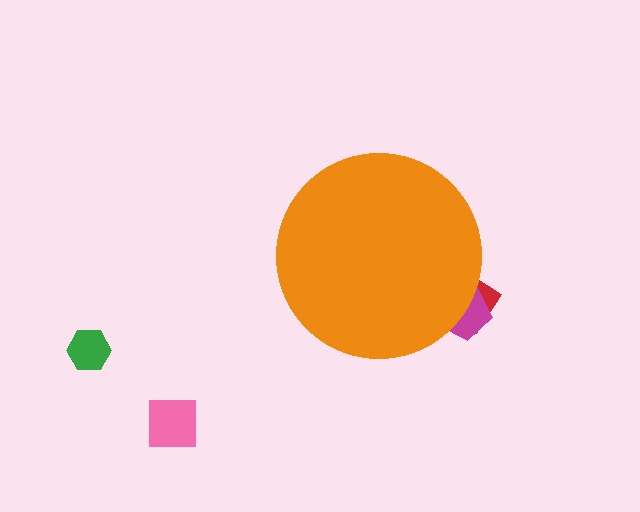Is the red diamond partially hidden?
Yes, the red diamond is partially hidden behind the orange circle.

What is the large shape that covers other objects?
An orange circle.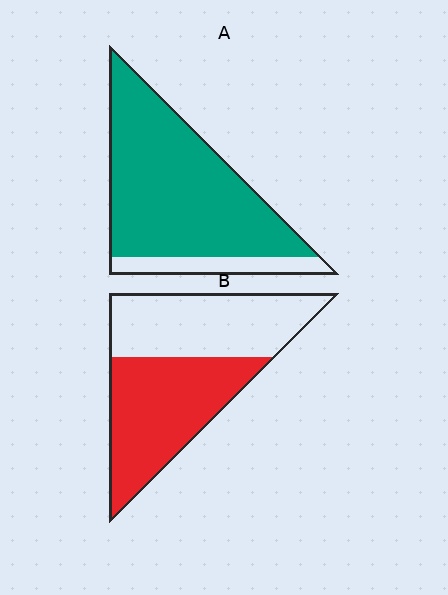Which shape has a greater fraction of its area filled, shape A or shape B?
Shape A.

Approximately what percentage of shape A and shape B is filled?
A is approximately 85% and B is approximately 50%.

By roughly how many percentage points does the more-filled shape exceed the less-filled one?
By roughly 35 percentage points (A over B).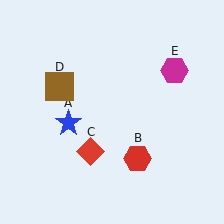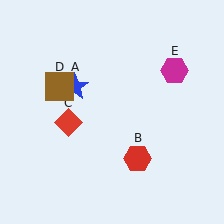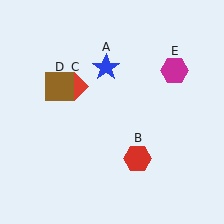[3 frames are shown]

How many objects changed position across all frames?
2 objects changed position: blue star (object A), red diamond (object C).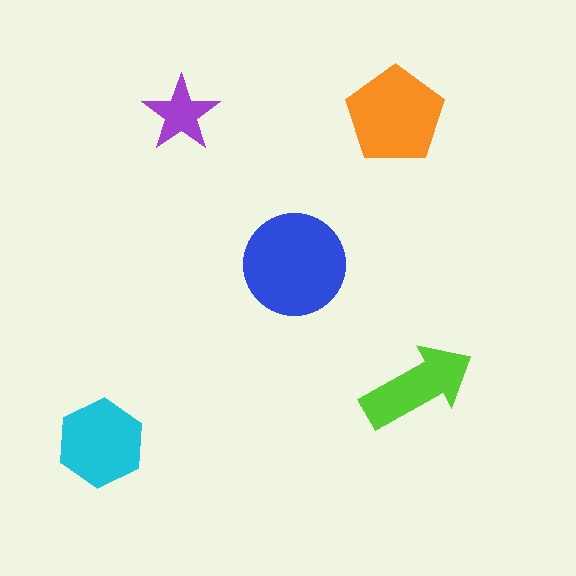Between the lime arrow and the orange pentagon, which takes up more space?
The orange pentagon.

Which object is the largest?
The blue circle.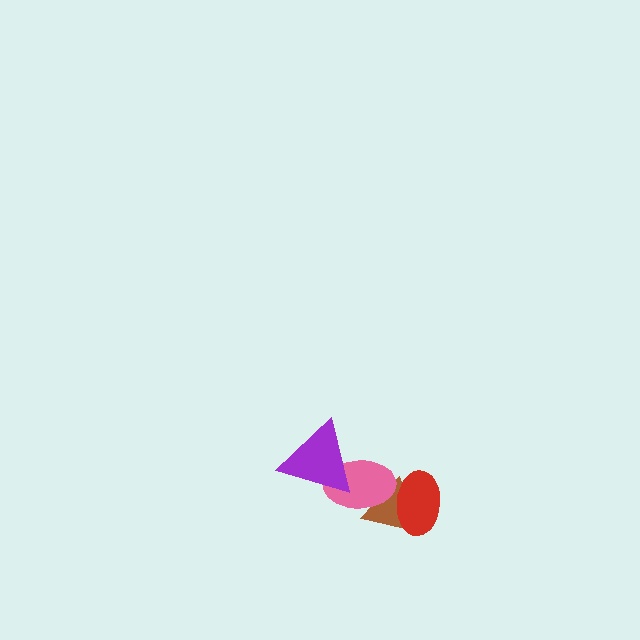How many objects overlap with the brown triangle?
2 objects overlap with the brown triangle.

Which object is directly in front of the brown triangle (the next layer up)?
The red ellipse is directly in front of the brown triangle.